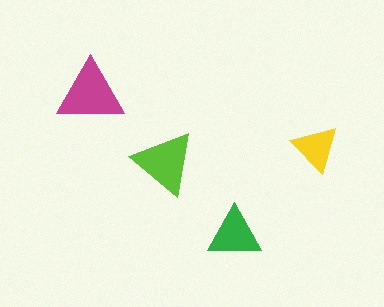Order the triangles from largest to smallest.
the magenta one, the lime one, the green one, the yellow one.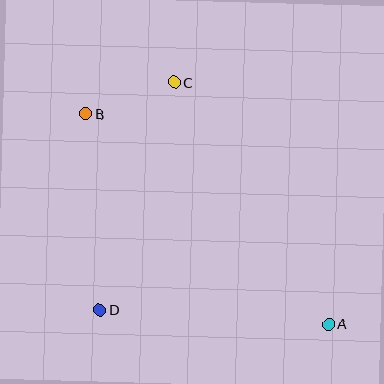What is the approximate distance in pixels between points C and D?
The distance between C and D is approximately 239 pixels.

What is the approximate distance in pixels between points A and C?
The distance between A and C is approximately 287 pixels.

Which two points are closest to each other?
Points B and C are closest to each other.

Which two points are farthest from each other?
Points A and B are farthest from each other.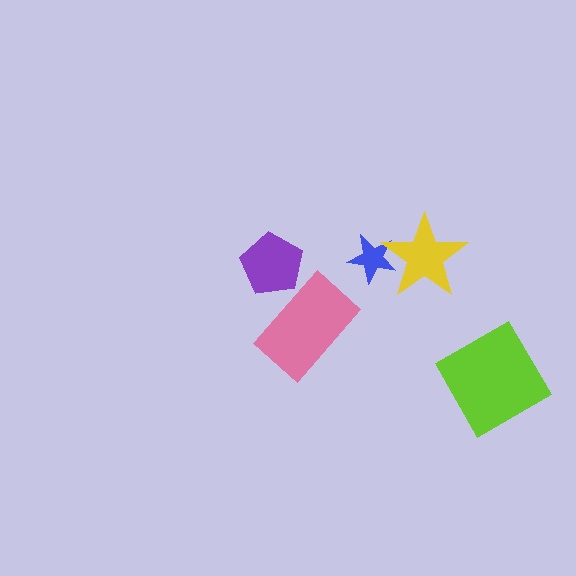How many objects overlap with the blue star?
1 object overlaps with the blue star.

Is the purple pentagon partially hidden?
Yes, it is partially covered by another shape.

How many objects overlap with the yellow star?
1 object overlaps with the yellow star.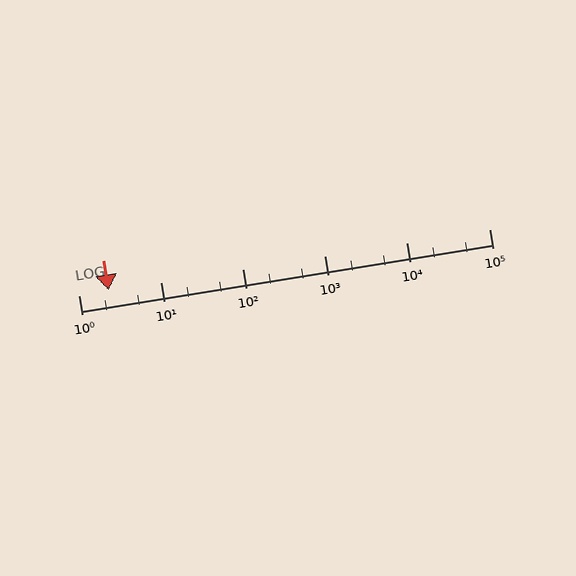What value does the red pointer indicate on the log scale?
The pointer indicates approximately 2.3.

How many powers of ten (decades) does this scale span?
The scale spans 5 decades, from 1 to 100000.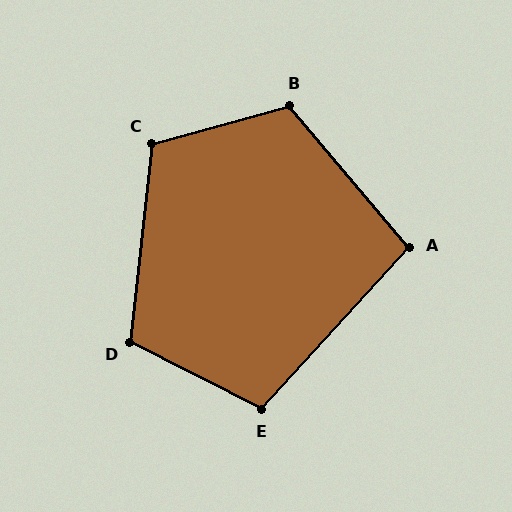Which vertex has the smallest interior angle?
A, at approximately 97 degrees.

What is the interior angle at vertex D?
Approximately 111 degrees (obtuse).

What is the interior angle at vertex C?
Approximately 112 degrees (obtuse).